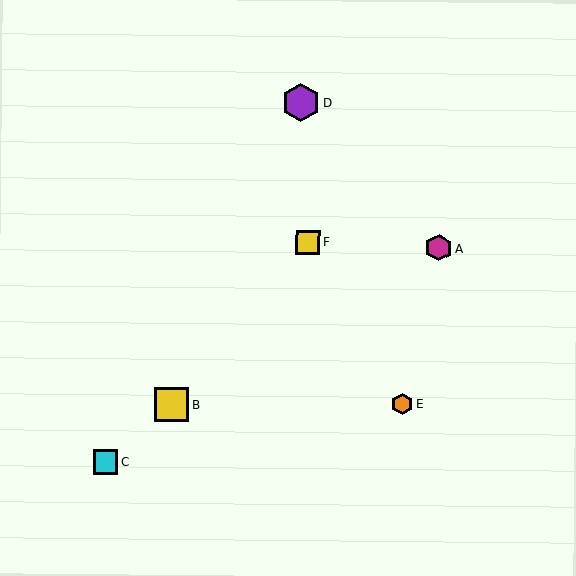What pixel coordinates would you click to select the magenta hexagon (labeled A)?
Click at (439, 248) to select the magenta hexagon A.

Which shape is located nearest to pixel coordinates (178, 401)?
The yellow square (labeled B) at (172, 405) is nearest to that location.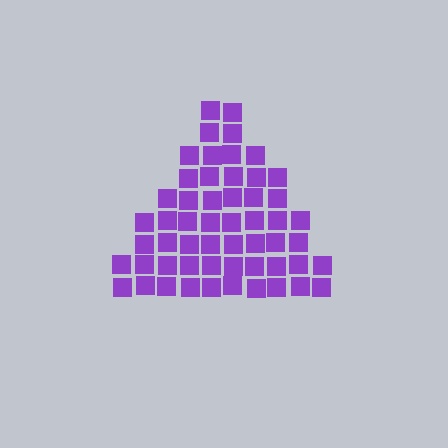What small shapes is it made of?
It is made of small squares.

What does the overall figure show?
The overall figure shows a triangle.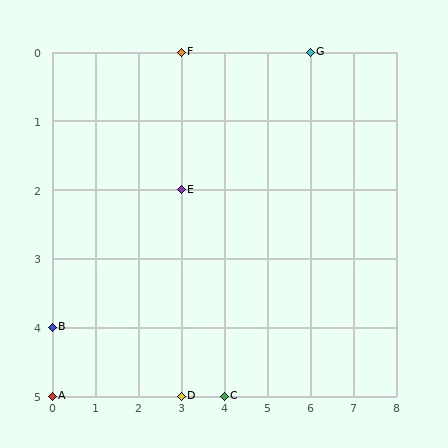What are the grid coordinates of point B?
Point B is at grid coordinates (0, 4).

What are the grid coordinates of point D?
Point D is at grid coordinates (3, 5).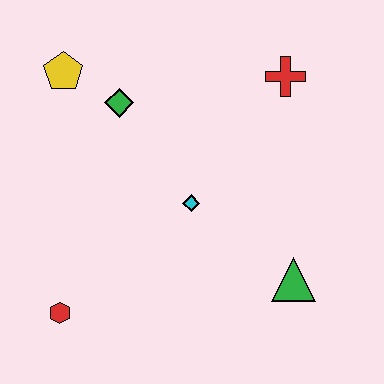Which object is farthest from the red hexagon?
The red cross is farthest from the red hexagon.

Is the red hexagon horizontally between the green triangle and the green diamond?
No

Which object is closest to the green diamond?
The yellow pentagon is closest to the green diamond.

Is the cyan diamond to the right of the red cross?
No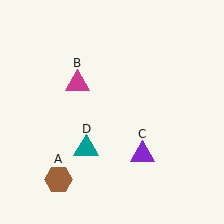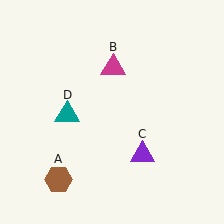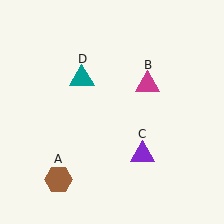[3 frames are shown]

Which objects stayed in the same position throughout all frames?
Brown hexagon (object A) and purple triangle (object C) remained stationary.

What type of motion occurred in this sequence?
The magenta triangle (object B), teal triangle (object D) rotated clockwise around the center of the scene.